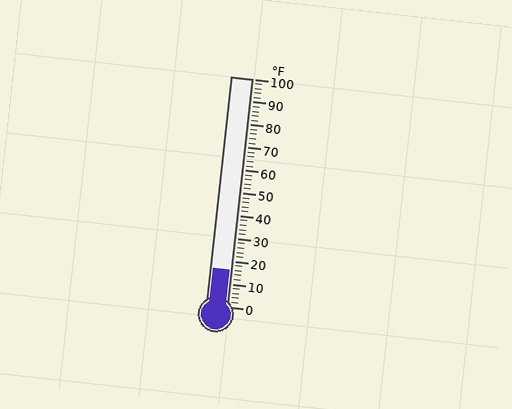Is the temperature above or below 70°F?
The temperature is below 70°F.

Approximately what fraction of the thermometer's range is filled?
The thermometer is filled to approximately 15% of its range.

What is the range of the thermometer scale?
The thermometer scale ranges from 0°F to 100°F.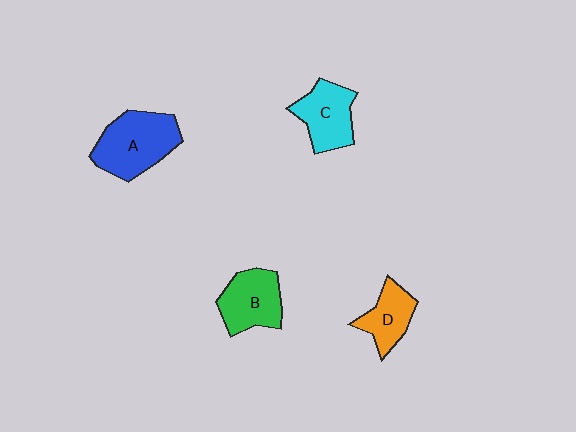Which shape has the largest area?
Shape A (blue).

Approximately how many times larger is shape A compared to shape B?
Approximately 1.3 times.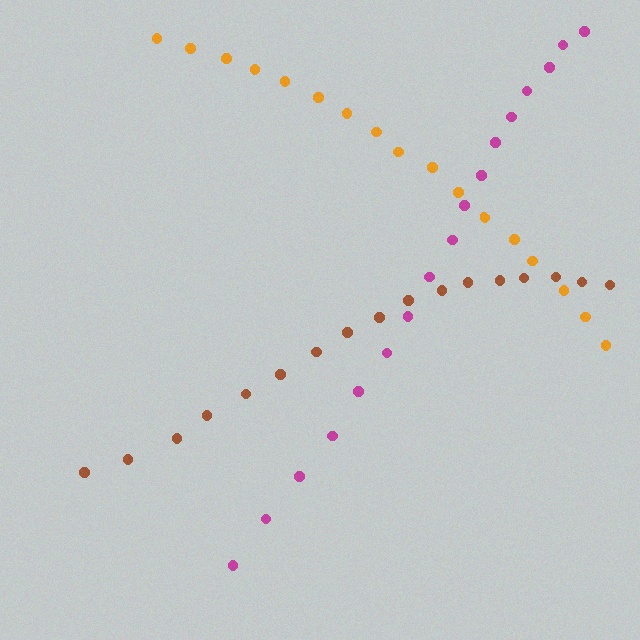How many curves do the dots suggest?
There are 3 distinct paths.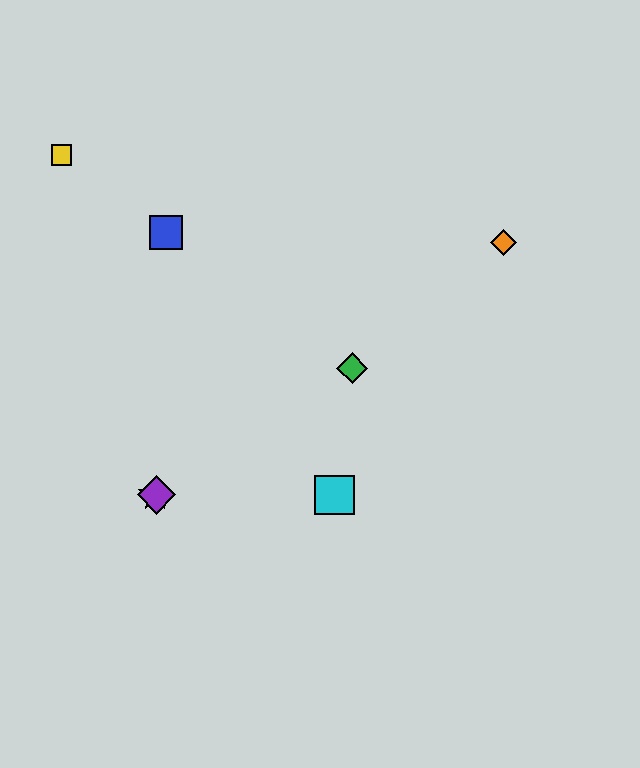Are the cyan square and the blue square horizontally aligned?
No, the cyan square is at y≈495 and the blue square is at y≈232.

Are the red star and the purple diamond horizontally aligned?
Yes, both are at y≈495.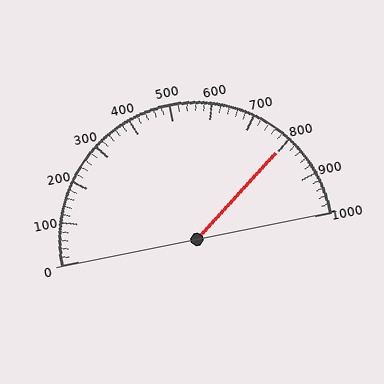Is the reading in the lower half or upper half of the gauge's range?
The reading is in the upper half of the range (0 to 1000).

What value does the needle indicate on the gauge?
The needle indicates approximately 800.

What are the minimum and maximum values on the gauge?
The gauge ranges from 0 to 1000.